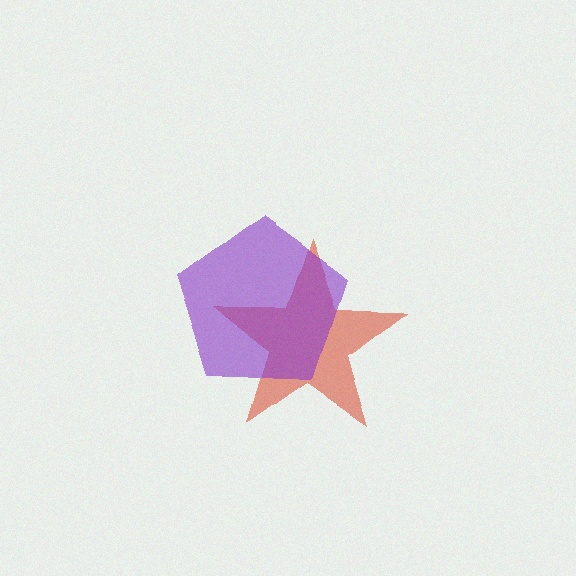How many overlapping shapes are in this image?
There are 2 overlapping shapes in the image.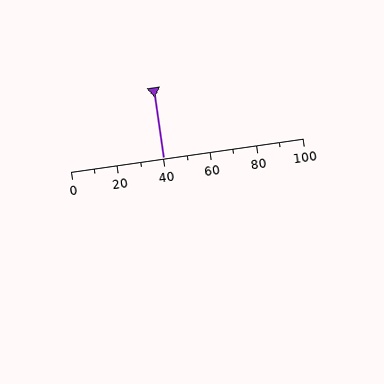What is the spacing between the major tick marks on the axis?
The major ticks are spaced 20 apart.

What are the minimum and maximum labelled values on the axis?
The axis runs from 0 to 100.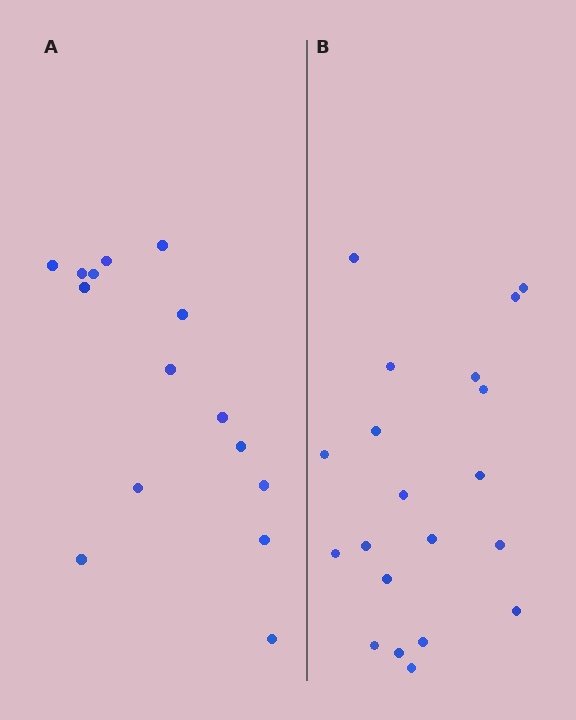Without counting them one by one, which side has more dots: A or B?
Region B (the right region) has more dots.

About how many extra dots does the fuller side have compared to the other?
Region B has about 5 more dots than region A.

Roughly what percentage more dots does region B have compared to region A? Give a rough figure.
About 35% more.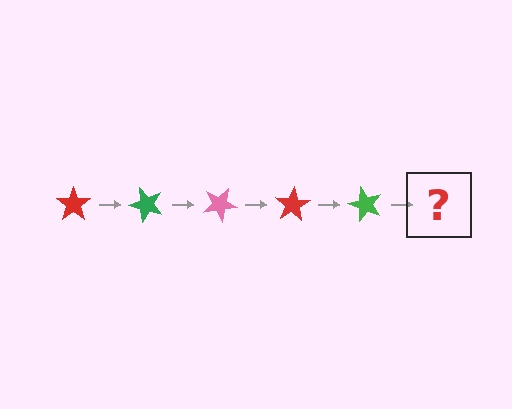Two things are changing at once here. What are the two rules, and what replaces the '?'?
The two rules are that it rotates 50 degrees each step and the color cycles through red, green, and pink. The '?' should be a pink star, rotated 250 degrees from the start.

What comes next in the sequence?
The next element should be a pink star, rotated 250 degrees from the start.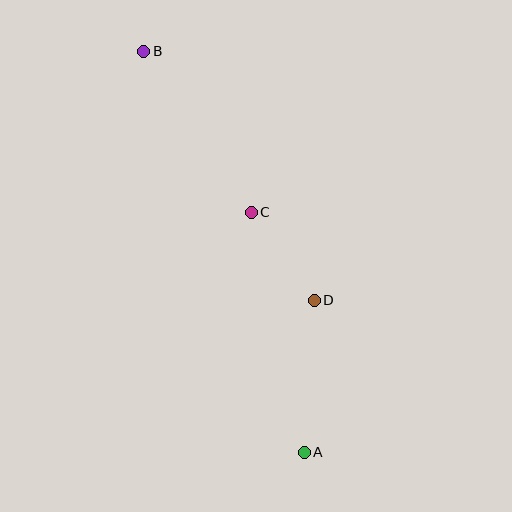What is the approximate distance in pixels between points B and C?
The distance between B and C is approximately 194 pixels.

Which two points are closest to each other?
Points C and D are closest to each other.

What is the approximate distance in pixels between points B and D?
The distance between B and D is approximately 302 pixels.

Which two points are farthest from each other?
Points A and B are farthest from each other.